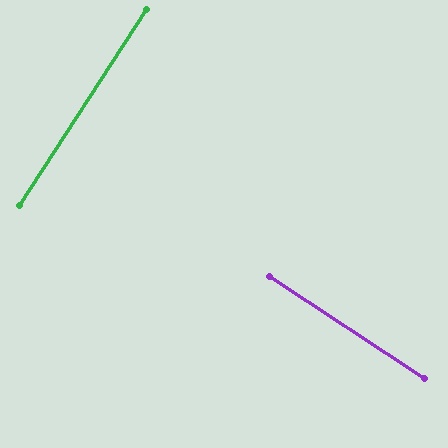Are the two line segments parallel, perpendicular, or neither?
Perpendicular — they meet at approximately 90°.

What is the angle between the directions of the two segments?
Approximately 90 degrees.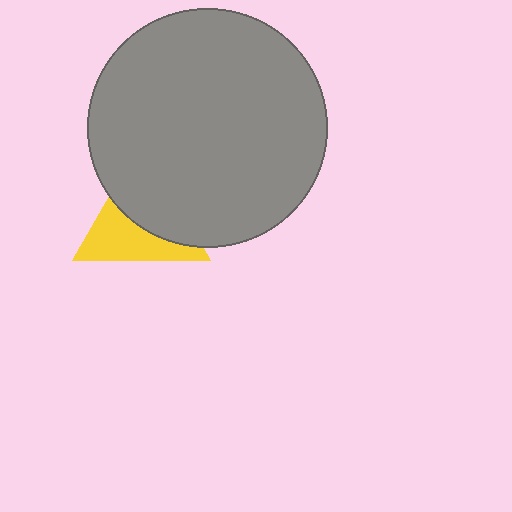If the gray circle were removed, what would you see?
You would see the complete yellow triangle.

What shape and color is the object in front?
The object in front is a gray circle.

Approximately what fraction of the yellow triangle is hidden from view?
Roughly 52% of the yellow triangle is hidden behind the gray circle.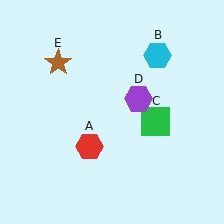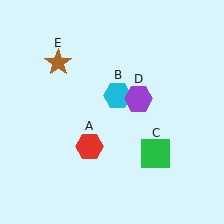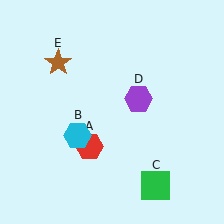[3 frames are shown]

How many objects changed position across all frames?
2 objects changed position: cyan hexagon (object B), green square (object C).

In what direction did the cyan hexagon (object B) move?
The cyan hexagon (object B) moved down and to the left.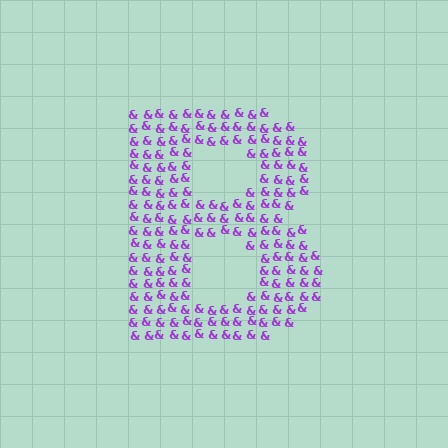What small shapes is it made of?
It is made of small ampersands.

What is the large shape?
The large shape is the letter B.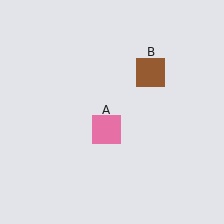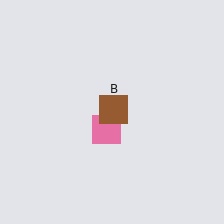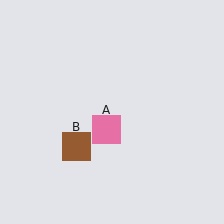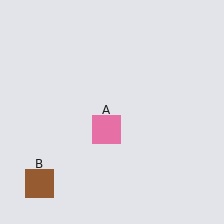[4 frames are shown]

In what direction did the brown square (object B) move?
The brown square (object B) moved down and to the left.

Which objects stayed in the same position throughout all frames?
Pink square (object A) remained stationary.